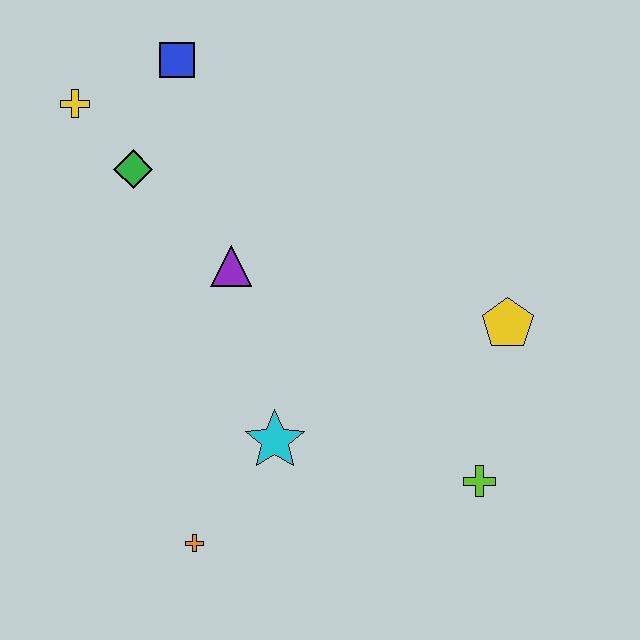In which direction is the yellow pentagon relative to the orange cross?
The yellow pentagon is to the right of the orange cross.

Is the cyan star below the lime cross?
No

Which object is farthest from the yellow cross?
The lime cross is farthest from the yellow cross.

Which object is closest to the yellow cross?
The green diamond is closest to the yellow cross.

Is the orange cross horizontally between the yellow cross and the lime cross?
Yes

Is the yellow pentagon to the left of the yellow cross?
No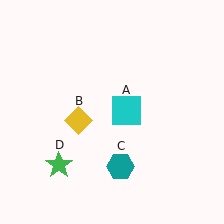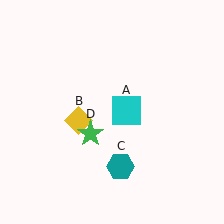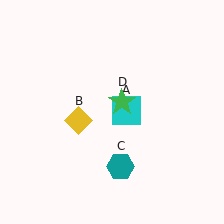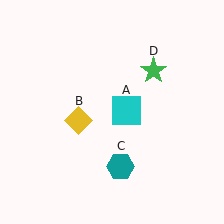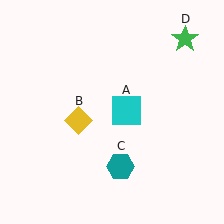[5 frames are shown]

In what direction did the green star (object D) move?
The green star (object D) moved up and to the right.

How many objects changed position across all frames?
1 object changed position: green star (object D).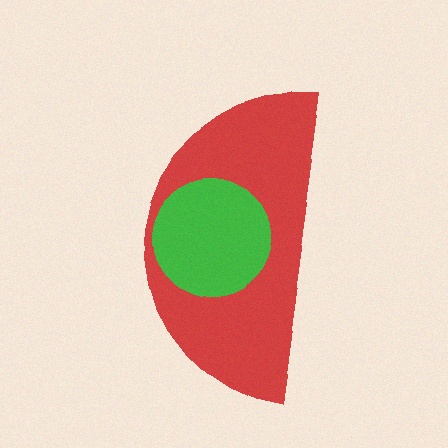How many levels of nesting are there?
2.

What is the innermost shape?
The green circle.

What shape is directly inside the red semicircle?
The green circle.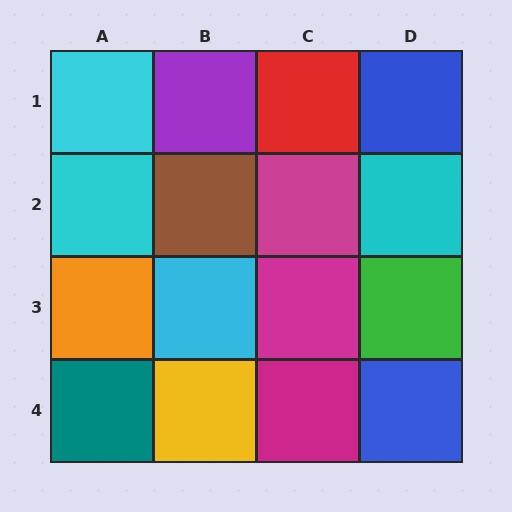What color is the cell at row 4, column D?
Blue.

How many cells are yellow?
1 cell is yellow.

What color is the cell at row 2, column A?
Cyan.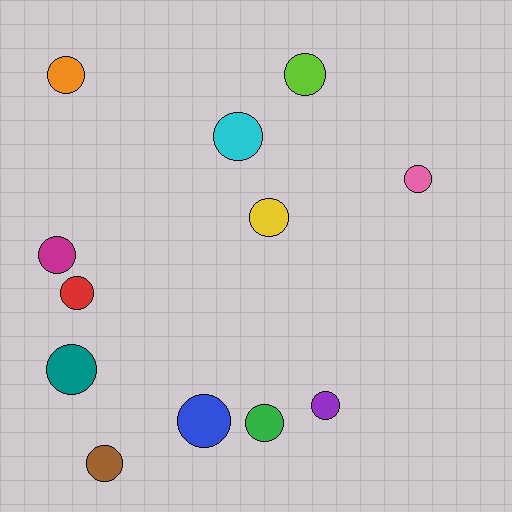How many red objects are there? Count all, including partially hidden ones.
There is 1 red object.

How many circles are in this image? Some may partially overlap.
There are 12 circles.